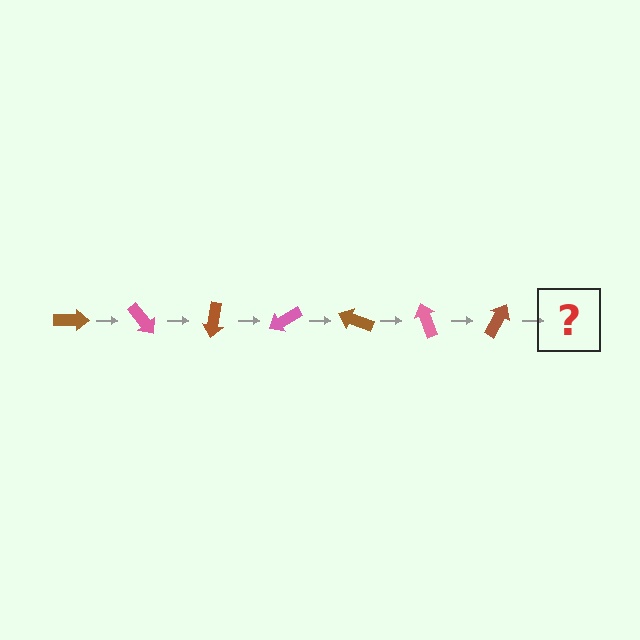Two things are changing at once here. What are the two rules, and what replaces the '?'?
The two rules are that it rotates 50 degrees each step and the color cycles through brown and pink. The '?' should be a pink arrow, rotated 350 degrees from the start.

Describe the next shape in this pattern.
It should be a pink arrow, rotated 350 degrees from the start.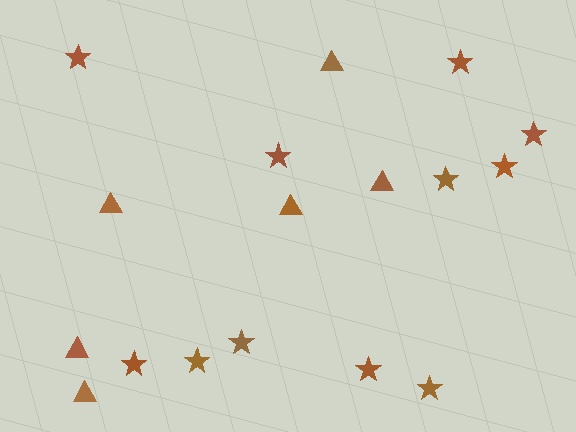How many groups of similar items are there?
There are 2 groups: one group of stars (11) and one group of triangles (6).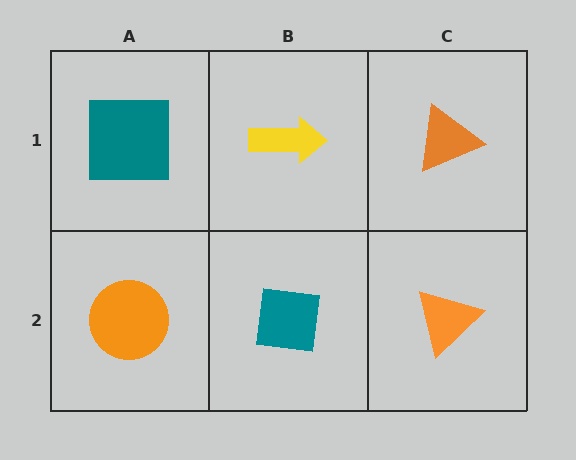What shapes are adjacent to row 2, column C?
An orange triangle (row 1, column C), a teal square (row 2, column B).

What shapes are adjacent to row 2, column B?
A yellow arrow (row 1, column B), an orange circle (row 2, column A), an orange triangle (row 2, column C).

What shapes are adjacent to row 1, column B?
A teal square (row 2, column B), a teal square (row 1, column A), an orange triangle (row 1, column C).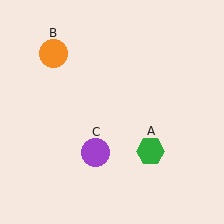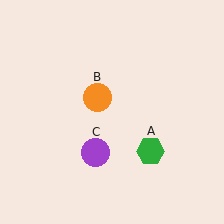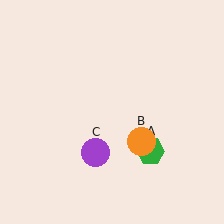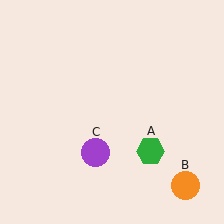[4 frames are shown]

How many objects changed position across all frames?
1 object changed position: orange circle (object B).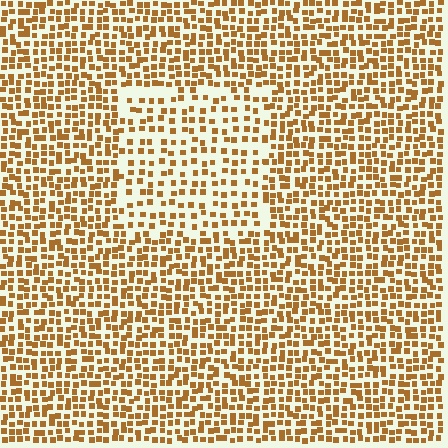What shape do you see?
I see a rectangle.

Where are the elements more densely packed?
The elements are more densely packed outside the rectangle boundary.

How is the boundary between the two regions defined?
The boundary is defined by a change in element density (approximately 1.7x ratio). All elements are the same color, size, and shape.